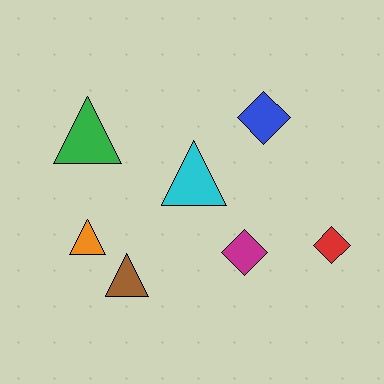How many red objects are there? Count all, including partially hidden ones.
There is 1 red object.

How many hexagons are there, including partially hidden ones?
There are no hexagons.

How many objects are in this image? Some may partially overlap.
There are 7 objects.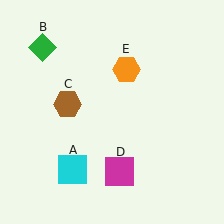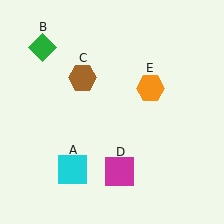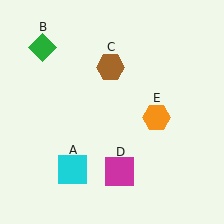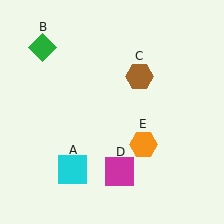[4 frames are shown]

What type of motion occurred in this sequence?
The brown hexagon (object C), orange hexagon (object E) rotated clockwise around the center of the scene.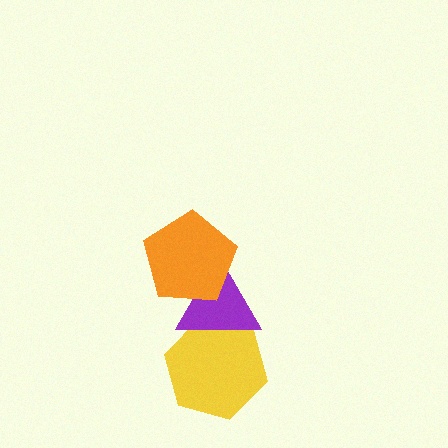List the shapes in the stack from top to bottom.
From top to bottom: the orange pentagon, the purple triangle, the yellow hexagon.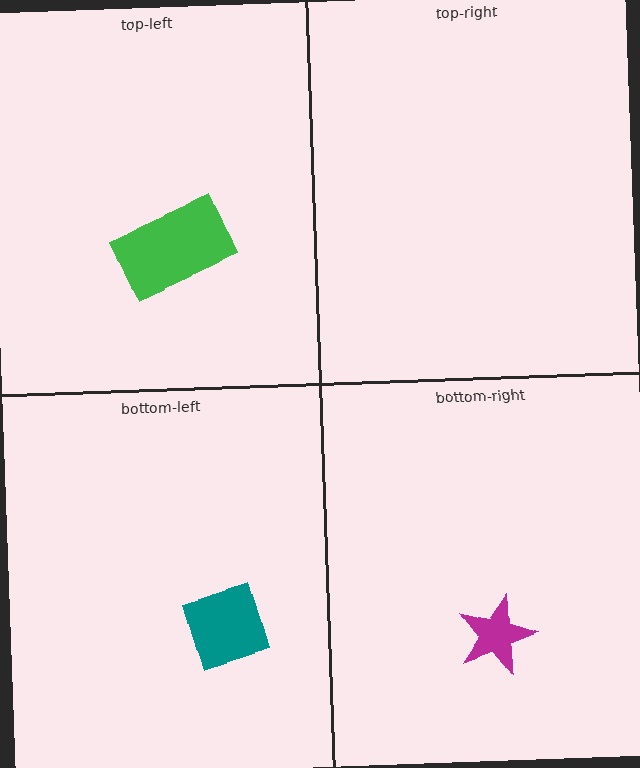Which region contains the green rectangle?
The top-left region.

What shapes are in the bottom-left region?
The teal square.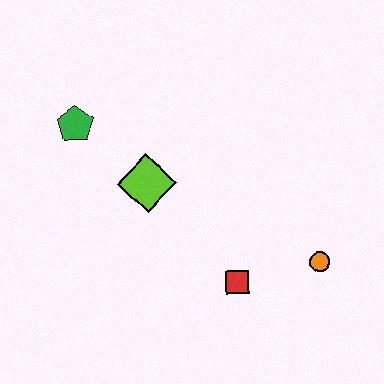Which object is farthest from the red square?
The green pentagon is farthest from the red square.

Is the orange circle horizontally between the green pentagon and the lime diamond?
No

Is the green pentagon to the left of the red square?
Yes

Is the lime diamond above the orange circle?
Yes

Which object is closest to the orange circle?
The red square is closest to the orange circle.